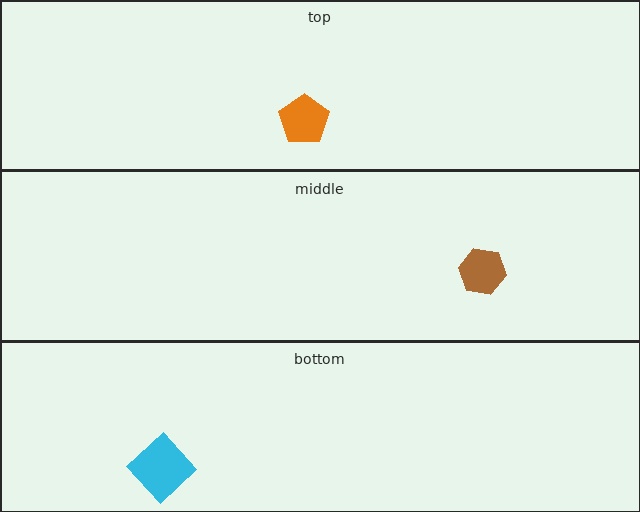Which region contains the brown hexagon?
The middle region.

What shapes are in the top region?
The orange pentagon.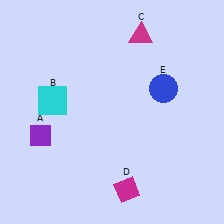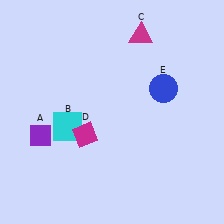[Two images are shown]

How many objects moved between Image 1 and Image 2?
2 objects moved between the two images.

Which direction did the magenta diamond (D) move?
The magenta diamond (D) moved up.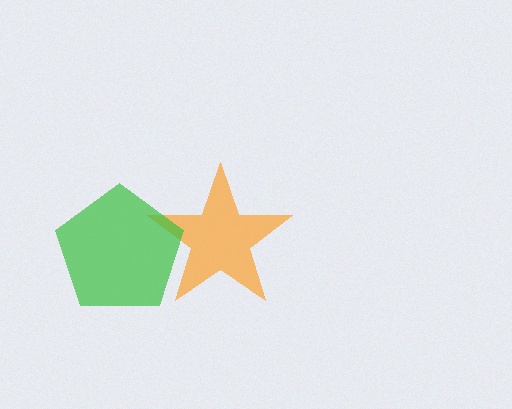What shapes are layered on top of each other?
The layered shapes are: an orange star, a green pentagon.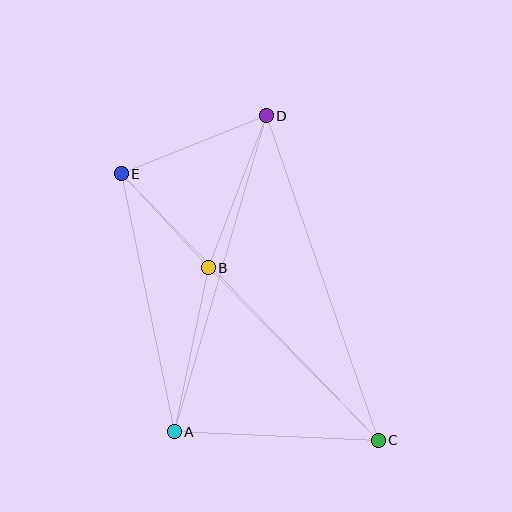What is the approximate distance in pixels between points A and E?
The distance between A and E is approximately 263 pixels.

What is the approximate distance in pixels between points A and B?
The distance between A and B is approximately 168 pixels.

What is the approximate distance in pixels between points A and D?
The distance between A and D is approximately 329 pixels.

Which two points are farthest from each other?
Points C and E are farthest from each other.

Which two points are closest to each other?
Points B and E are closest to each other.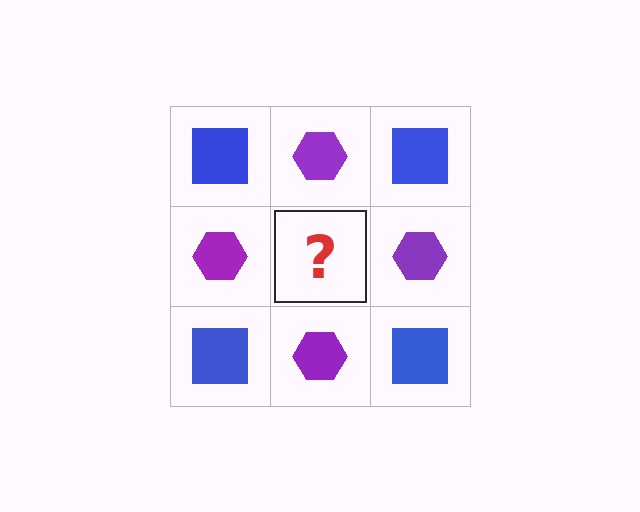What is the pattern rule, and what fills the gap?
The rule is that it alternates blue square and purple hexagon in a checkerboard pattern. The gap should be filled with a blue square.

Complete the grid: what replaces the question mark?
The question mark should be replaced with a blue square.